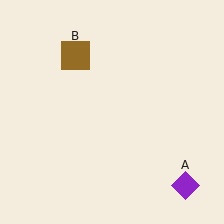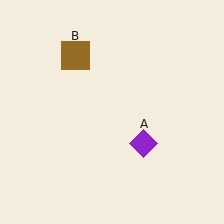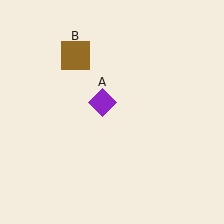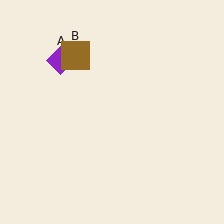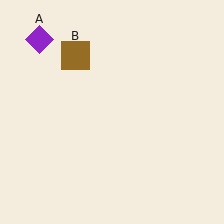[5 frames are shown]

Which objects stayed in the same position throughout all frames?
Brown square (object B) remained stationary.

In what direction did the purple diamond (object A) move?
The purple diamond (object A) moved up and to the left.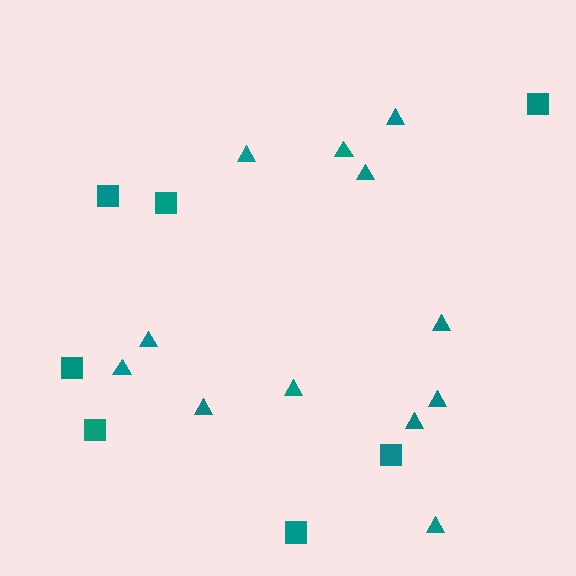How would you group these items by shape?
There are 2 groups: one group of triangles (12) and one group of squares (7).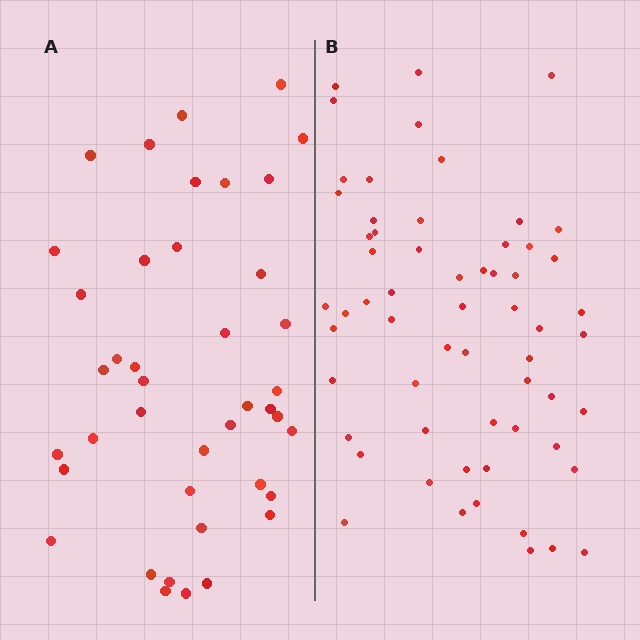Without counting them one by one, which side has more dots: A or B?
Region B (the right region) has more dots.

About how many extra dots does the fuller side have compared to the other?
Region B has approximately 20 more dots than region A.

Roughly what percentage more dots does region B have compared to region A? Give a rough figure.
About 45% more.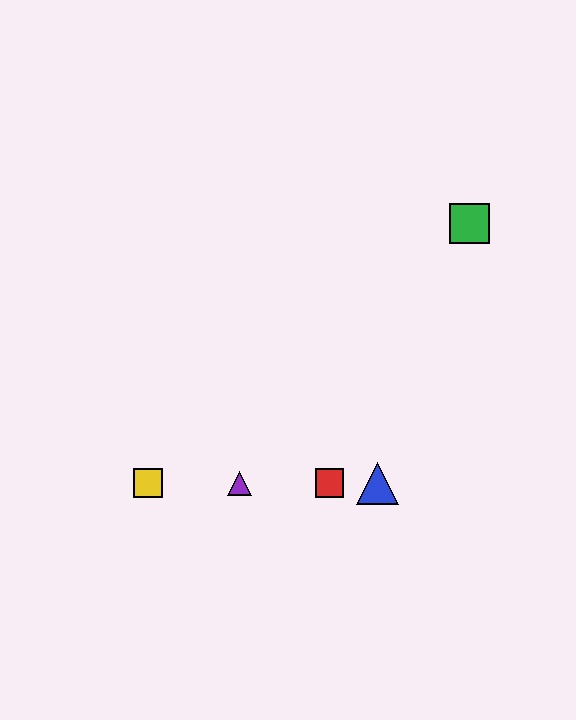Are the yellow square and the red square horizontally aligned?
Yes, both are at y≈483.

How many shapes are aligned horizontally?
4 shapes (the red square, the blue triangle, the yellow square, the purple triangle) are aligned horizontally.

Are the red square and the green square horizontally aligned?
No, the red square is at y≈483 and the green square is at y≈223.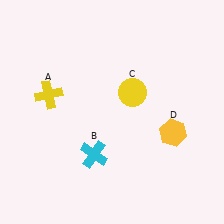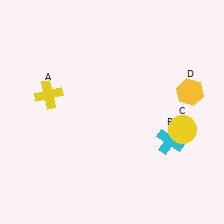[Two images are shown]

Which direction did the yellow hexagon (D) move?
The yellow hexagon (D) moved up.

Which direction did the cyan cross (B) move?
The cyan cross (B) moved right.